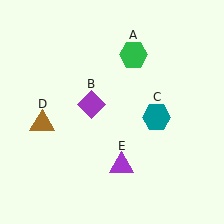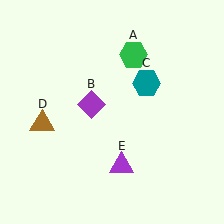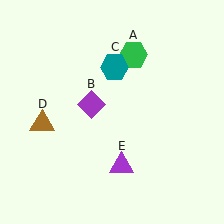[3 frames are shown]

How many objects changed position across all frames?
1 object changed position: teal hexagon (object C).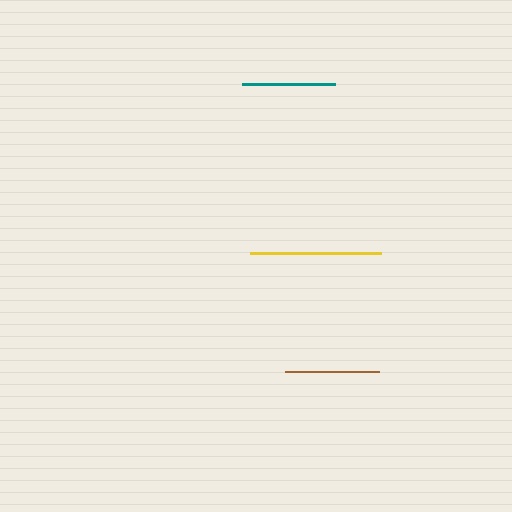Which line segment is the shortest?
The teal line is the shortest at approximately 94 pixels.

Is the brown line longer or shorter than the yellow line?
The yellow line is longer than the brown line.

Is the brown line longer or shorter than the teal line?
The brown line is longer than the teal line.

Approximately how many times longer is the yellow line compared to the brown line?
The yellow line is approximately 1.4 times the length of the brown line.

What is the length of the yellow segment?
The yellow segment is approximately 131 pixels long.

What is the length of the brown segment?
The brown segment is approximately 94 pixels long.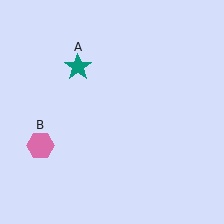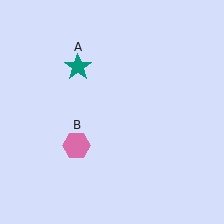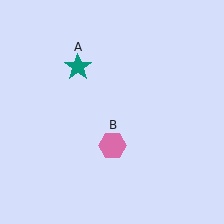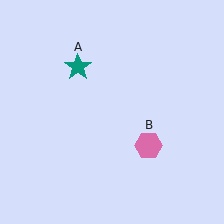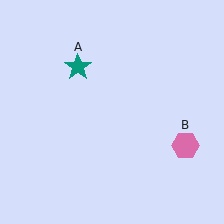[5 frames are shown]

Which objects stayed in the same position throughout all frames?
Teal star (object A) remained stationary.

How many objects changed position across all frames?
1 object changed position: pink hexagon (object B).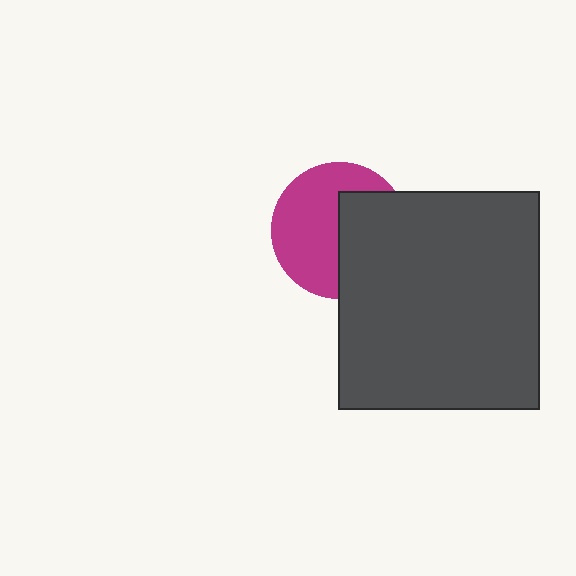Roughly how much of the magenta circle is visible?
About half of it is visible (roughly 56%).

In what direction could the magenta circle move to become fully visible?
The magenta circle could move left. That would shift it out from behind the dark gray rectangle entirely.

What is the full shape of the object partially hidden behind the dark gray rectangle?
The partially hidden object is a magenta circle.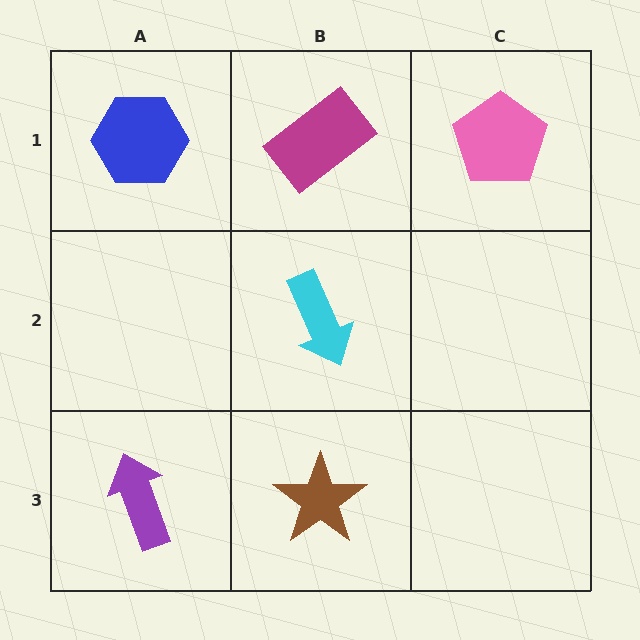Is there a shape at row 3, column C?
No, that cell is empty.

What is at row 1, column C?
A pink pentagon.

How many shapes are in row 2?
1 shape.